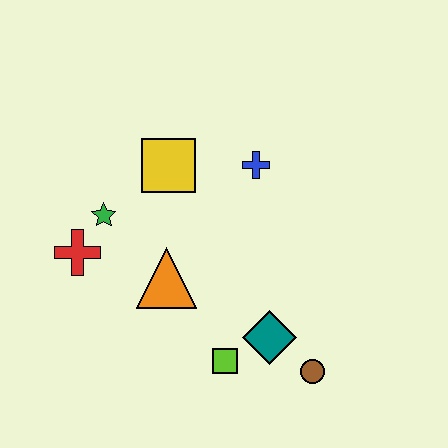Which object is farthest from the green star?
The brown circle is farthest from the green star.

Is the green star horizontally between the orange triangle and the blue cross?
No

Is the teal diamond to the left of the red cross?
No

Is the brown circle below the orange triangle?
Yes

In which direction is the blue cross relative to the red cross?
The blue cross is to the right of the red cross.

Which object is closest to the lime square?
The teal diamond is closest to the lime square.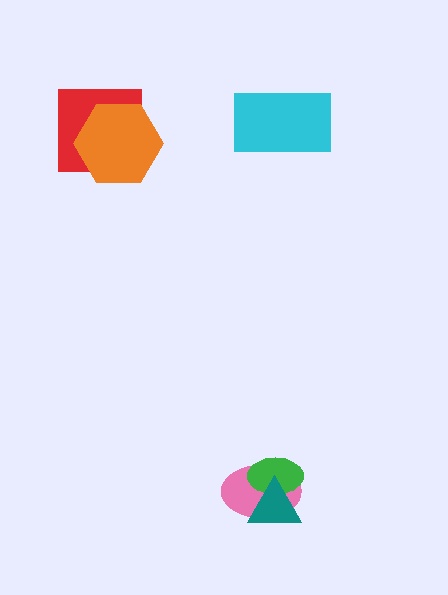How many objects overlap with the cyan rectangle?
0 objects overlap with the cyan rectangle.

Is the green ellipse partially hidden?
Yes, it is partially covered by another shape.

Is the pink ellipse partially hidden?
Yes, it is partially covered by another shape.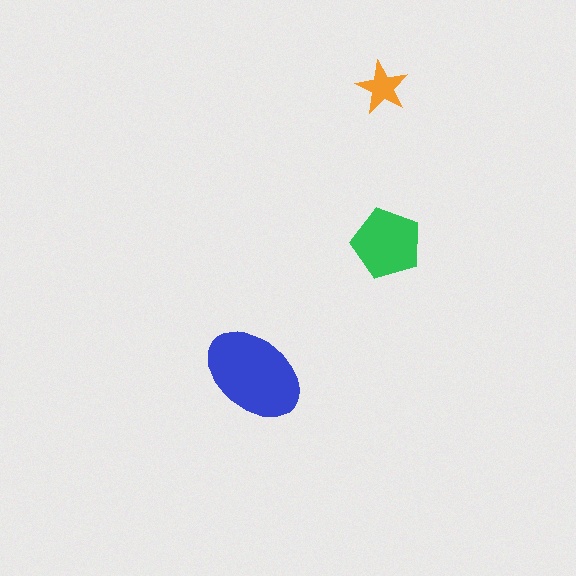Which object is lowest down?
The blue ellipse is bottommost.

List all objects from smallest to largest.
The orange star, the green pentagon, the blue ellipse.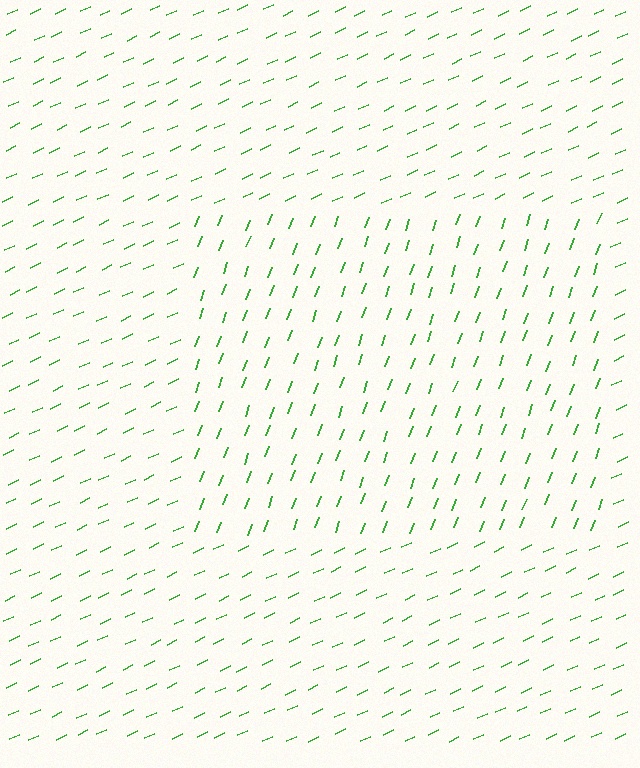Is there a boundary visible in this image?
Yes, there is a texture boundary formed by a change in line orientation.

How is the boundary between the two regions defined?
The boundary is defined purely by a change in line orientation (approximately 45 degrees difference). All lines are the same color and thickness.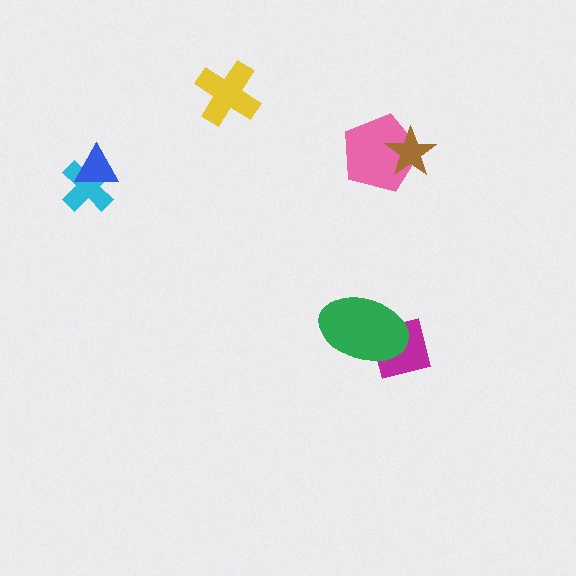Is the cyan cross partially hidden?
Yes, it is partially covered by another shape.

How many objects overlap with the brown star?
1 object overlaps with the brown star.